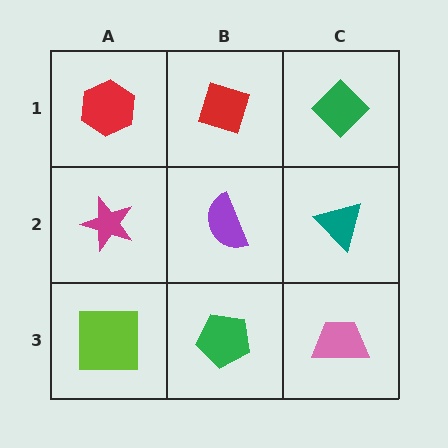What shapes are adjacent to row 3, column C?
A teal triangle (row 2, column C), a green pentagon (row 3, column B).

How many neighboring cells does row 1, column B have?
3.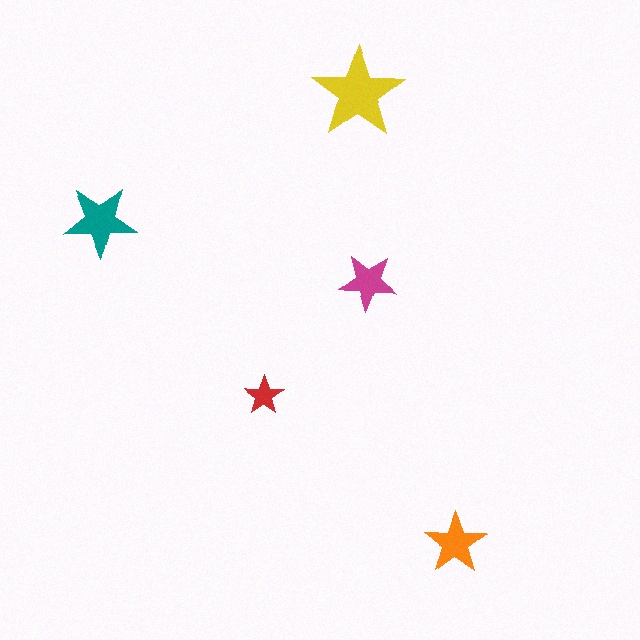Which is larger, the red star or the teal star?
The teal one.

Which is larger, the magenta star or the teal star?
The teal one.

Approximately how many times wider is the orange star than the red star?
About 1.5 times wider.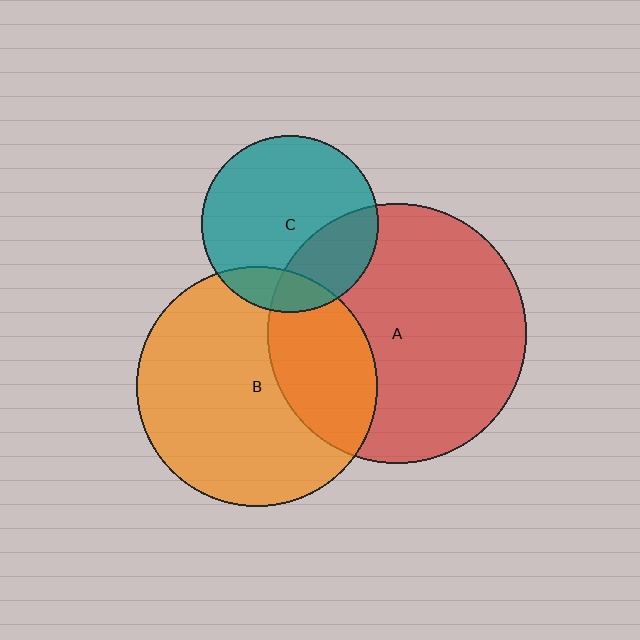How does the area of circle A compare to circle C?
Approximately 2.1 times.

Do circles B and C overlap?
Yes.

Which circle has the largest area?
Circle A (red).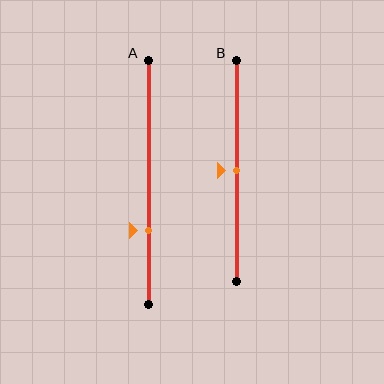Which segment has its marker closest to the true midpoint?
Segment B has its marker closest to the true midpoint.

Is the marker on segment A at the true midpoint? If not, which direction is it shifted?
No, the marker on segment A is shifted downward by about 20% of the segment length.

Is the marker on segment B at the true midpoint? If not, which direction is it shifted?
Yes, the marker on segment B is at the true midpoint.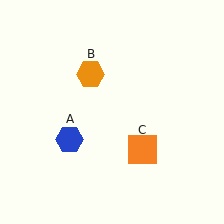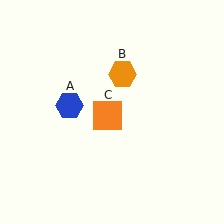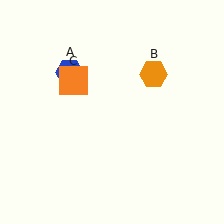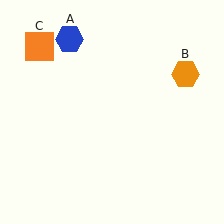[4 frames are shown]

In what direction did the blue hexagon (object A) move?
The blue hexagon (object A) moved up.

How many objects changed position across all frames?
3 objects changed position: blue hexagon (object A), orange hexagon (object B), orange square (object C).